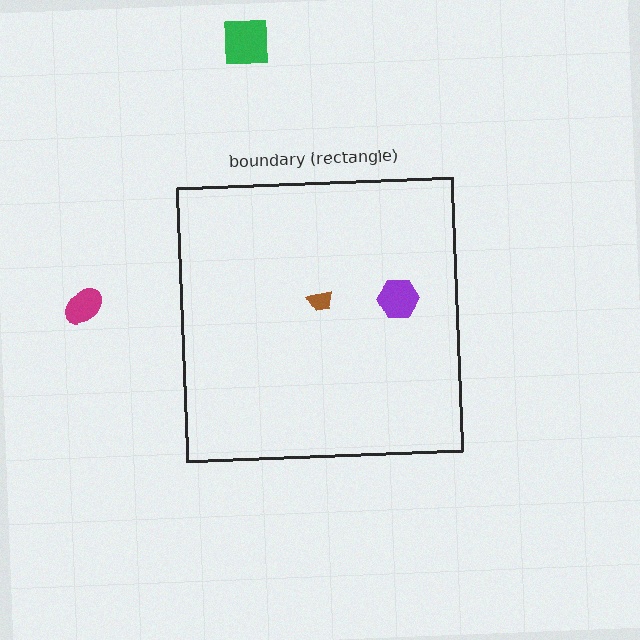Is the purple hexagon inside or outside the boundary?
Inside.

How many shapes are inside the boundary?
2 inside, 2 outside.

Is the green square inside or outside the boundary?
Outside.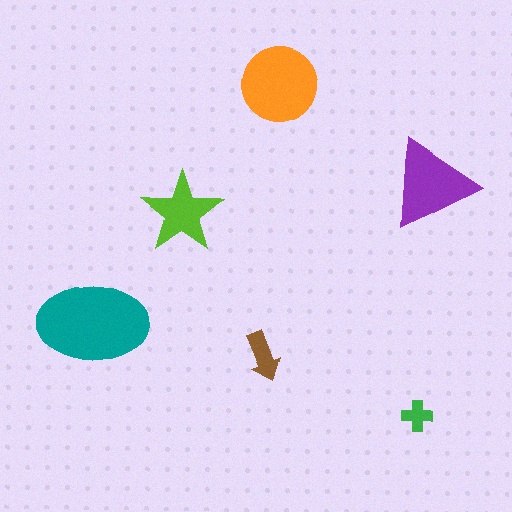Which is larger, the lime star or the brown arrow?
The lime star.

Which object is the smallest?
The green cross.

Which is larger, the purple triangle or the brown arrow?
The purple triangle.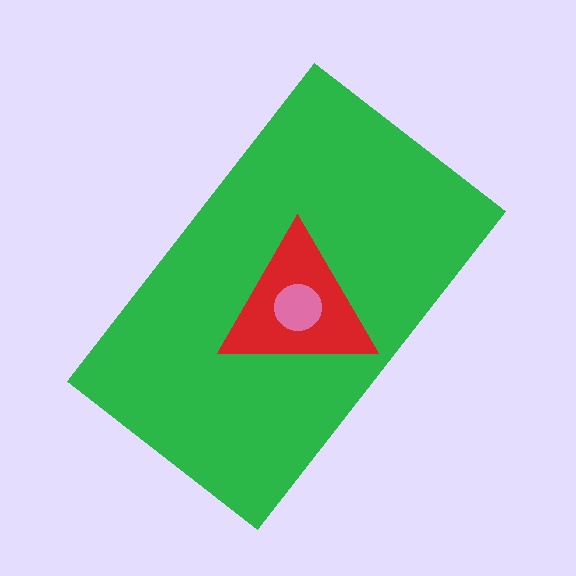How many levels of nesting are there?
3.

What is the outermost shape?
The green rectangle.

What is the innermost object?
The pink circle.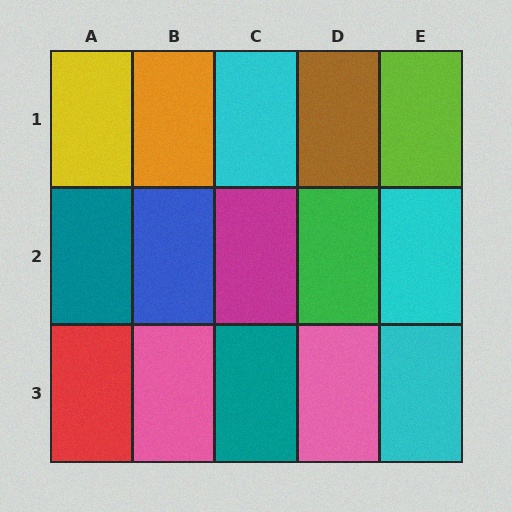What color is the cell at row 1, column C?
Cyan.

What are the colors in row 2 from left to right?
Teal, blue, magenta, green, cyan.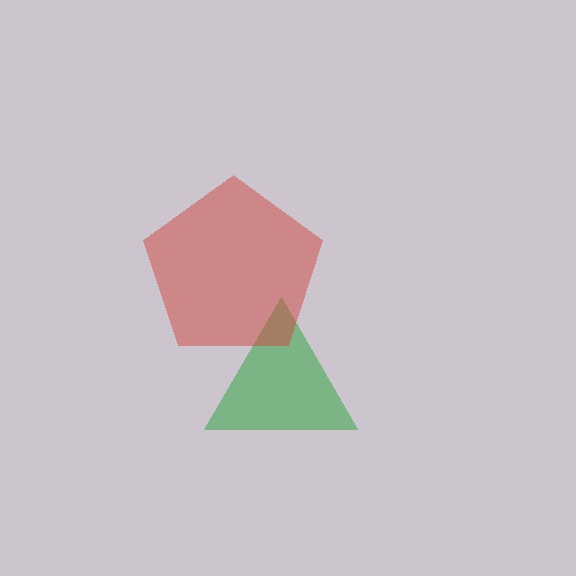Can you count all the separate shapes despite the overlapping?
Yes, there are 2 separate shapes.